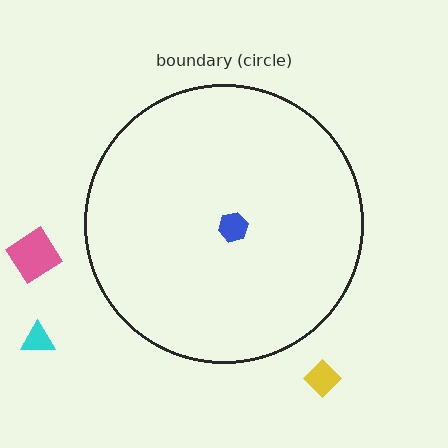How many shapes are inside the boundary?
1 inside, 3 outside.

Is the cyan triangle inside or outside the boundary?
Outside.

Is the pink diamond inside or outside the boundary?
Outside.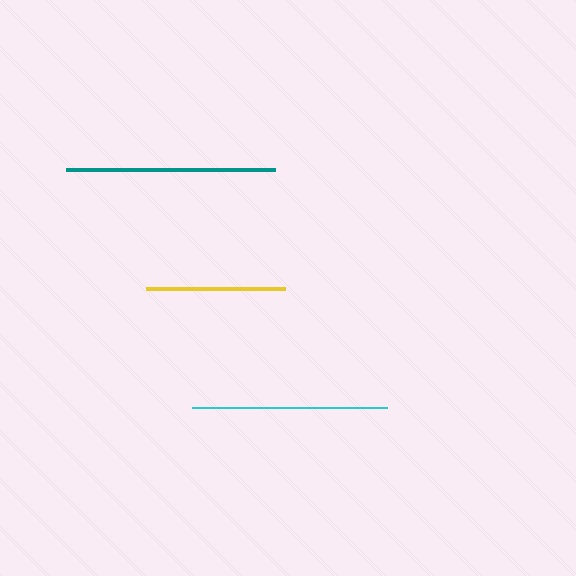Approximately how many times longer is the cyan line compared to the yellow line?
The cyan line is approximately 1.4 times the length of the yellow line.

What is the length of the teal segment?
The teal segment is approximately 209 pixels long.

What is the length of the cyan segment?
The cyan segment is approximately 194 pixels long.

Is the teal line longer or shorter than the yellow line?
The teal line is longer than the yellow line.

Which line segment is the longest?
The teal line is the longest at approximately 209 pixels.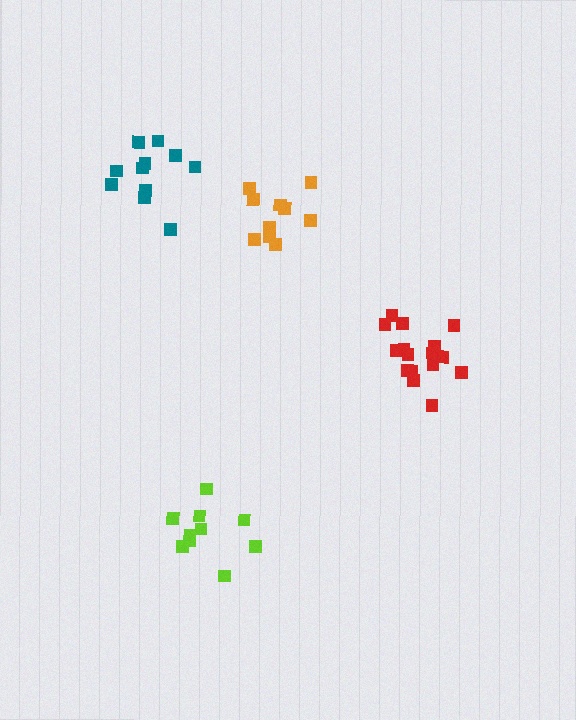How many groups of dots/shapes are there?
There are 4 groups.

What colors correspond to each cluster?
The clusters are colored: lime, red, teal, orange.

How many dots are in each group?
Group 1: 10 dots, Group 2: 16 dots, Group 3: 11 dots, Group 4: 10 dots (47 total).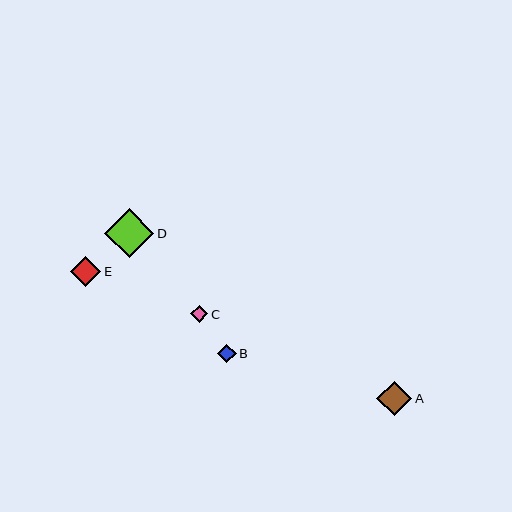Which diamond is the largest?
Diamond D is the largest with a size of approximately 49 pixels.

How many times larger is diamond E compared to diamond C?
Diamond E is approximately 1.8 times the size of diamond C.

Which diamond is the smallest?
Diamond C is the smallest with a size of approximately 17 pixels.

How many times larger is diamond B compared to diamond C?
Diamond B is approximately 1.1 times the size of diamond C.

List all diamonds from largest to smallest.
From largest to smallest: D, A, E, B, C.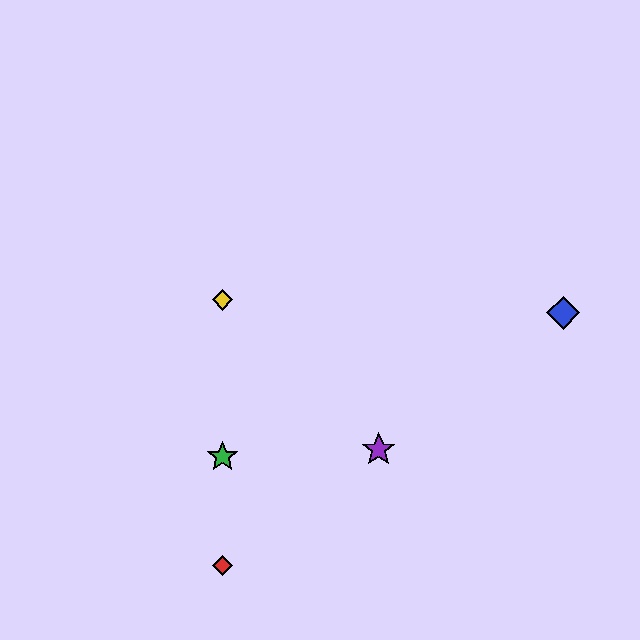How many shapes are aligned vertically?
3 shapes (the red diamond, the green star, the yellow diamond) are aligned vertically.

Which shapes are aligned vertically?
The red diamond, the green star, the yellow diamond are aligned vertically.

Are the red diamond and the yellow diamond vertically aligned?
Yes, both are at x≈222.